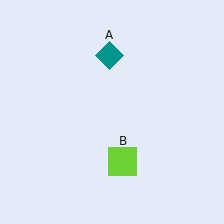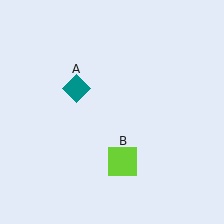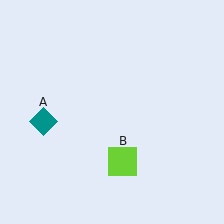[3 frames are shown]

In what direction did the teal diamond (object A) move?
The teal diamond (object A) moved down and to the left.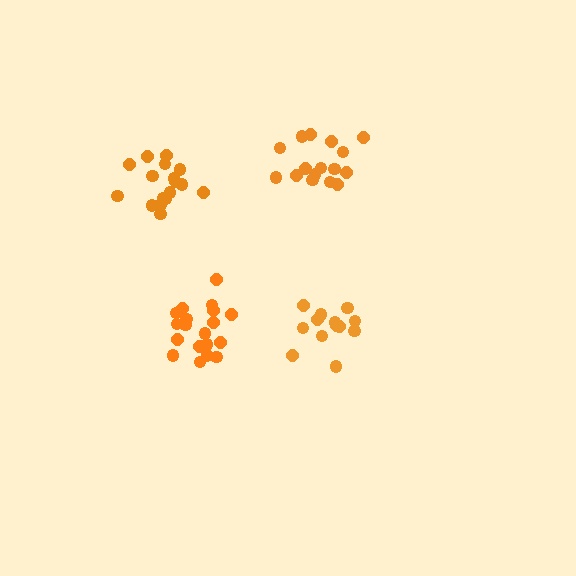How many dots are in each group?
Group 1: 17 dots, Group 2: 16 dots, Group 3: 19 dots, Group 4: 13 dots (65 total).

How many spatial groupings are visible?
There are 4 spatial groupings.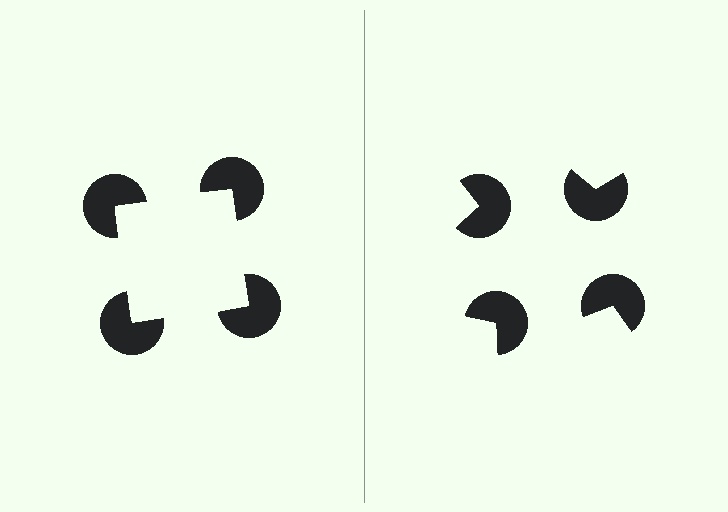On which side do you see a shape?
An illusory square appears on the left side. On the right side the wedge cuts are rotated, so no coherent shape forms.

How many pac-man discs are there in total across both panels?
8 — 4 on each side.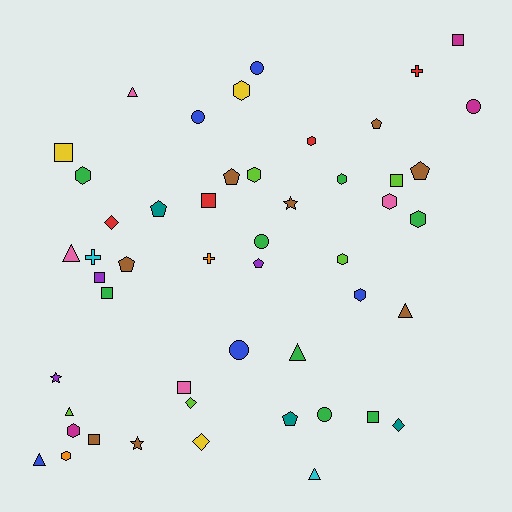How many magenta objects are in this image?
There are 3 magenta objects.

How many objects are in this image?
There are 50 objects.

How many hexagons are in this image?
There are 11 hexagons.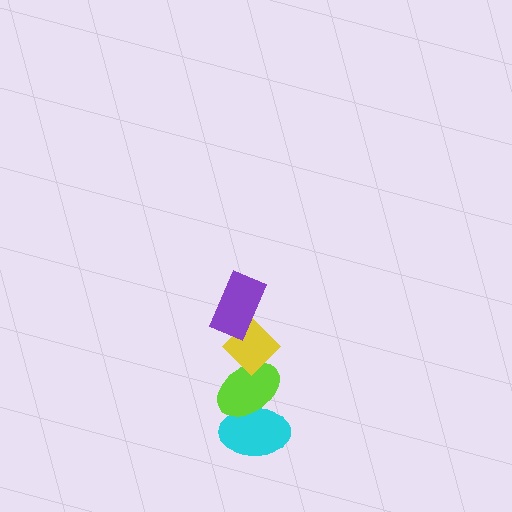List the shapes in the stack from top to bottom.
From top to bottom: the purple rectangle, the yellow diamond, the lime ellipse, the cyan ellipse.